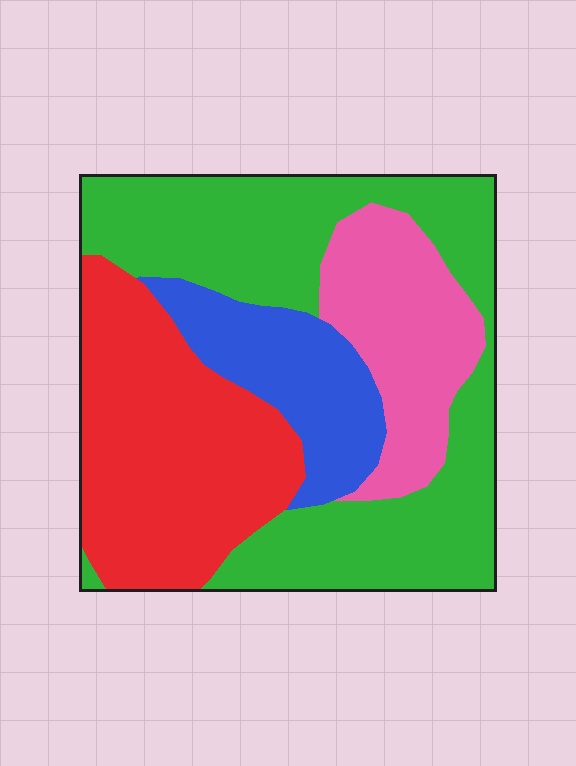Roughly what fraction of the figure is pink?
Pink covers roughly 15% of the figure.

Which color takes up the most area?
Green, at roughly 40%.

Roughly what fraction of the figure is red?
Red takes up between a sixth and a third of the figure.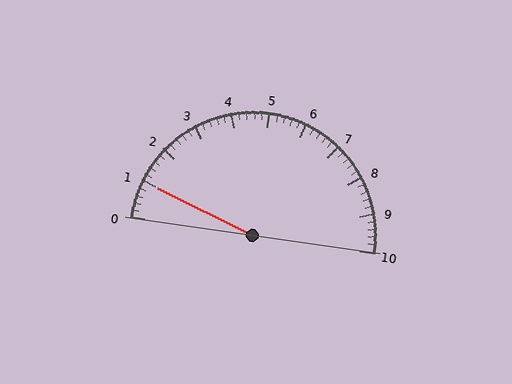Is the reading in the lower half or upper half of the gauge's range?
The reading is in the lower half of the range (0 to 10).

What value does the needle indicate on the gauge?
The needle indicates approximately 1.0.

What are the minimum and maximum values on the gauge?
The gauge ranges from 0 to 10.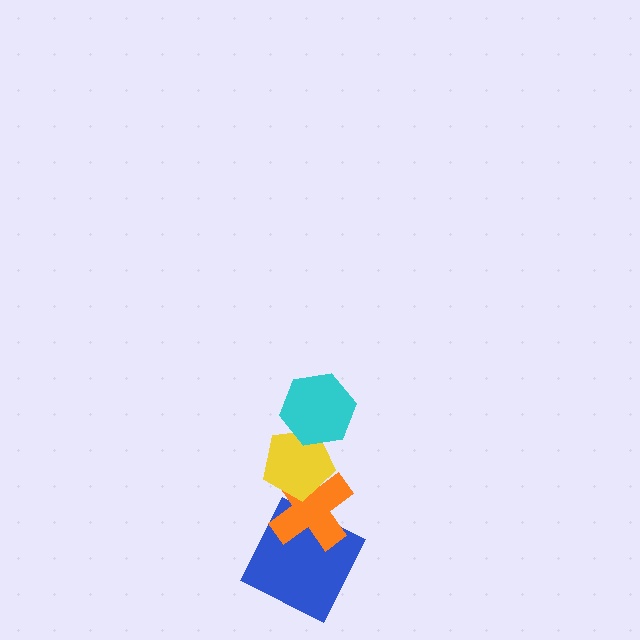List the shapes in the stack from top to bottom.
From top to bottom: the cyan hexagon, the yellow pentagon, the orange cross, the blue square.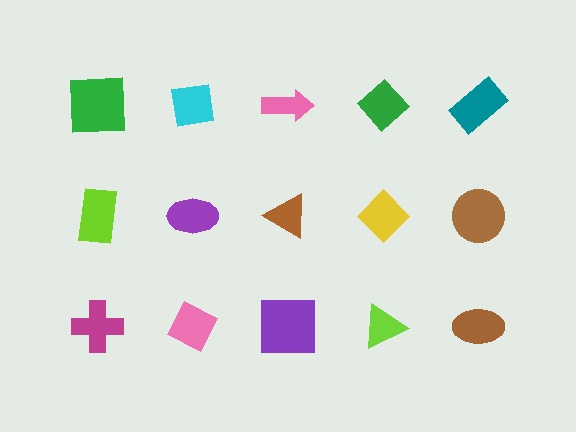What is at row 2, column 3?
A brown triangle.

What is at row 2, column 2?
A purple ellipse.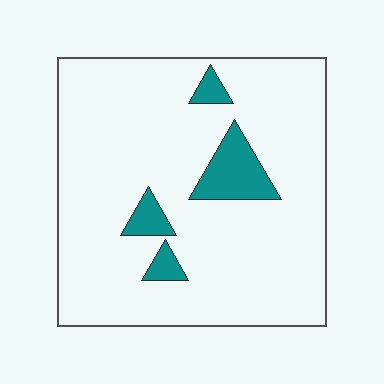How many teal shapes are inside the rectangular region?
4.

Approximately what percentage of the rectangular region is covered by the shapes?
Approximately 10%.